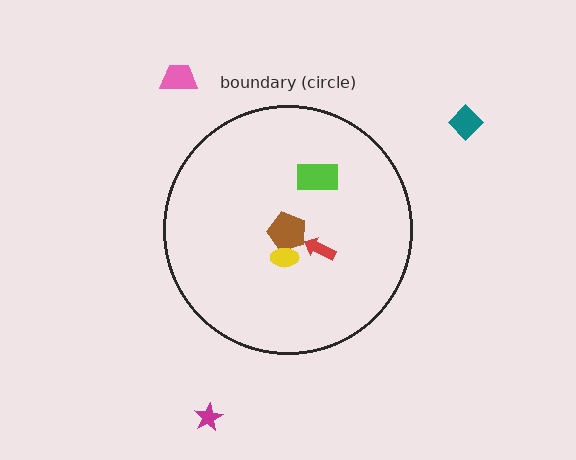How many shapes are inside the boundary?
4 inside, 3 outside.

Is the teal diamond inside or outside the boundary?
Outside.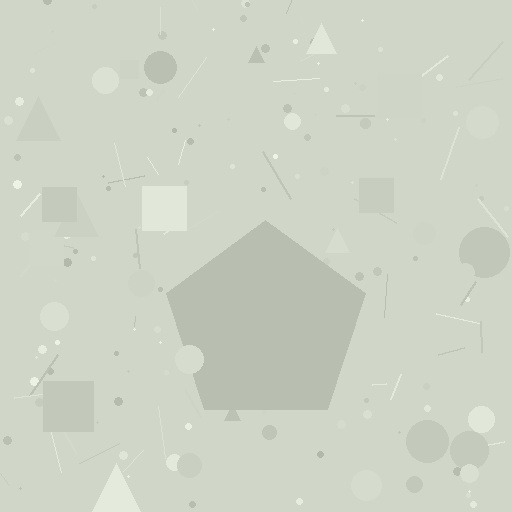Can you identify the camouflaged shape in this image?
The camouflaged shape is a pentagon.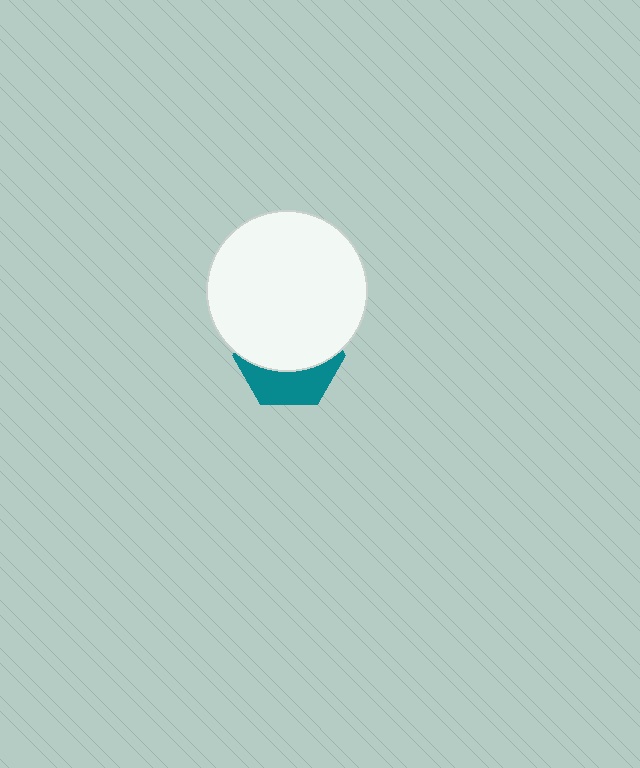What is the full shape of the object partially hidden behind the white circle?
The partially hidden object is a teal hexagon.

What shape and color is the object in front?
The object in front is a white circle.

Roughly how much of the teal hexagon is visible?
A small part of it is visible (roughly 38%).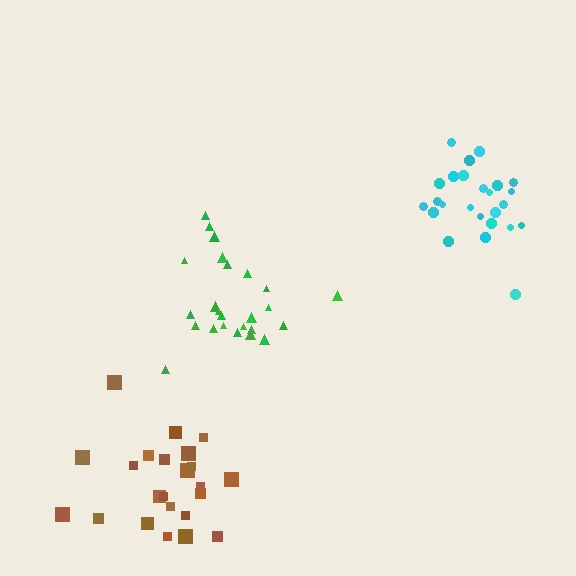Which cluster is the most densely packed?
Cyan.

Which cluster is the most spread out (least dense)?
Brown.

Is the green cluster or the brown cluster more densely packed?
Green.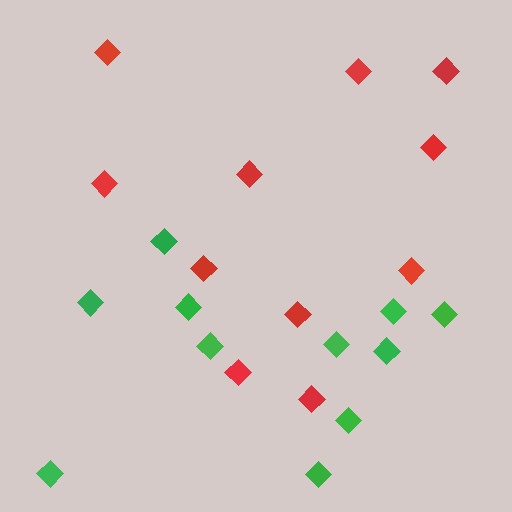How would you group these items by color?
There are 2 groups: one group of red diamonds (11) and one group of green diamonds (11).